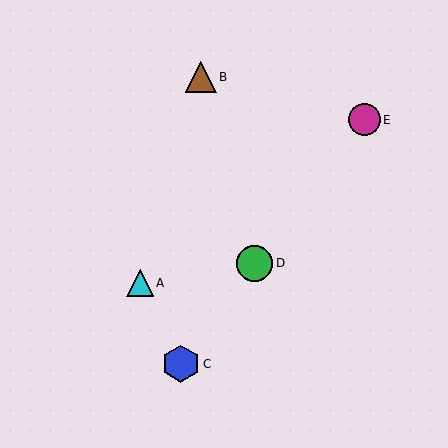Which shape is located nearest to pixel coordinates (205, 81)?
The brown triangle (labeled B) at (201, 77) is nearest to that location.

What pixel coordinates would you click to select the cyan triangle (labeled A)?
Click at (140, 283) to select the cyan triangle A.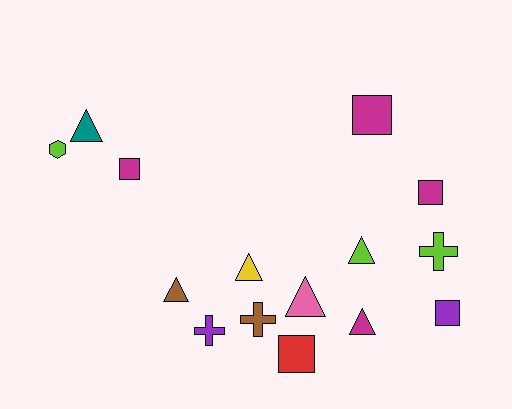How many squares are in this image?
There are 5 squares.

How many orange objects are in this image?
There are no orange objects.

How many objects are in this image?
There are 15 objects.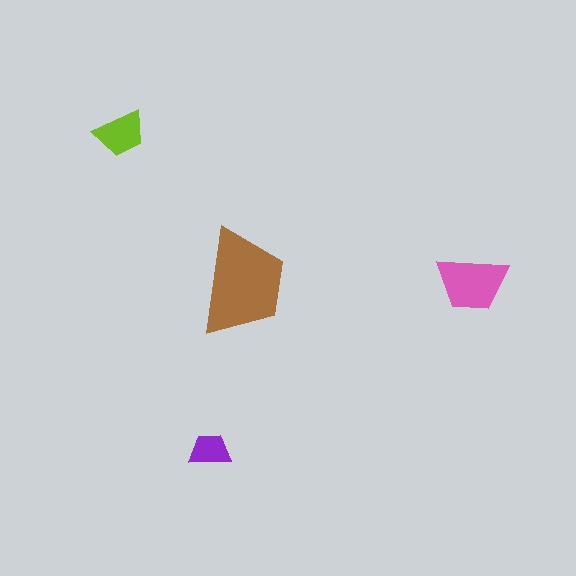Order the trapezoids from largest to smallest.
the brown one, the pink one, the lime one, the purple one.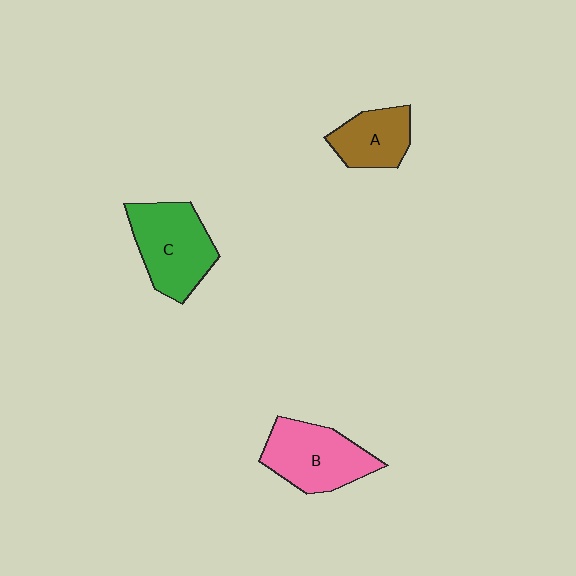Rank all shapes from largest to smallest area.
From largest to smallest: C (green), B (pink), A (brown).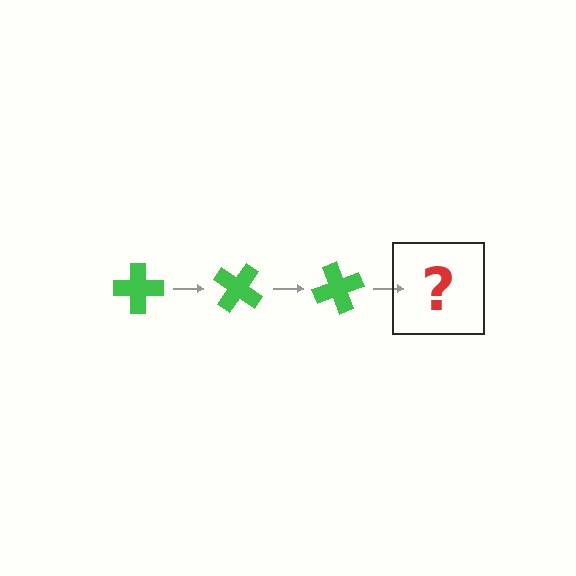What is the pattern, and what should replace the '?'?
The pattern is that the cross rotates 35 degrees each step. The '?' should be a green cross rotated 105 degrees.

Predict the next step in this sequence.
The next step is a green cross rotated 105 degrees.